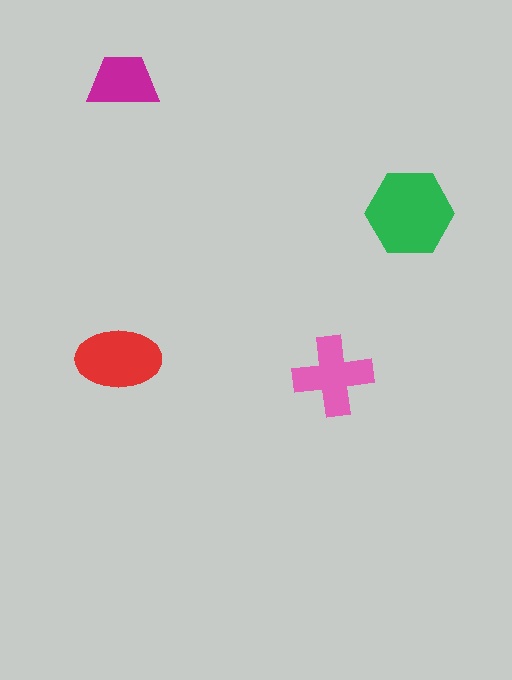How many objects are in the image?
There are 4 objects in the image.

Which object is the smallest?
The magenta trapezoid.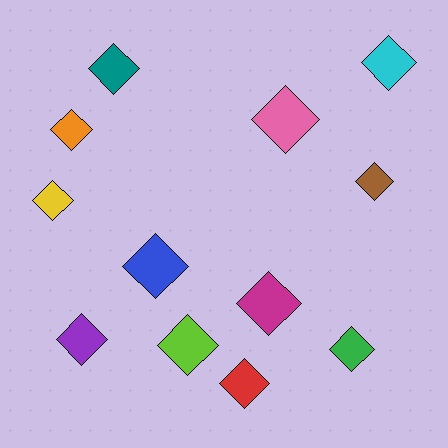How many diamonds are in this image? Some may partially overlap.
There are 12 diamonds.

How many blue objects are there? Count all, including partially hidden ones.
There is 1 blue object.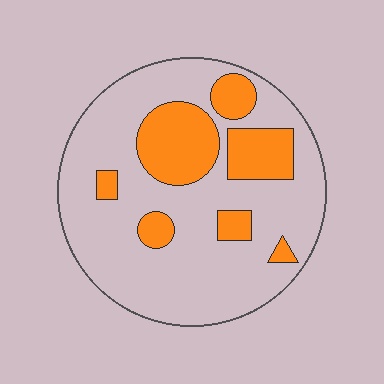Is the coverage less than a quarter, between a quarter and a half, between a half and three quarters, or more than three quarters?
Less than a quarter.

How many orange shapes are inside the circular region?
7.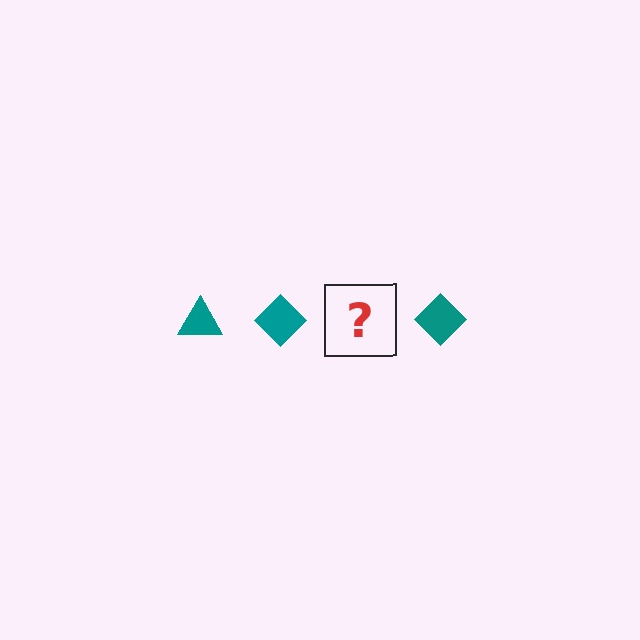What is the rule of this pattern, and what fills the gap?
The rule is that the pattern cycles through triangle, diamond shapes in teal. The gap should be filled with a teal triangle.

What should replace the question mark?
The question mark should be replaced with a teal triangle.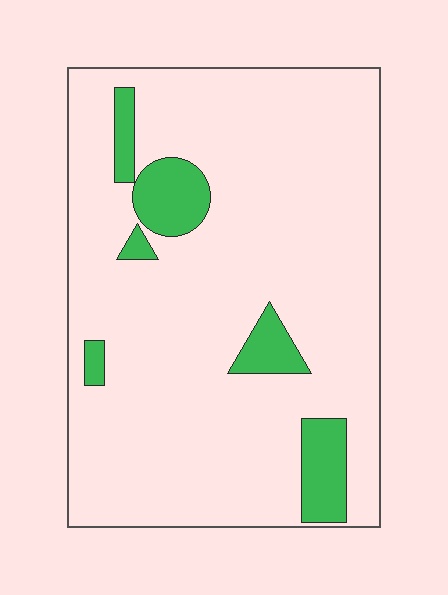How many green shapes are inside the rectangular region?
6.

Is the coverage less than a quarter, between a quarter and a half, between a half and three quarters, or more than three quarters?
Less than a quarter.